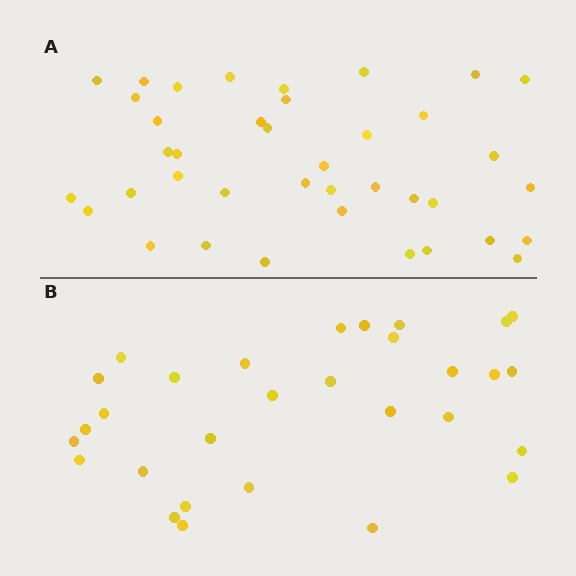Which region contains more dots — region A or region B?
Region A (the top region) has more dots.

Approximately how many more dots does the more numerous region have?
Region A has roughly 8 or so more dots than region B.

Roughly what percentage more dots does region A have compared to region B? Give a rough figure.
About 30% more.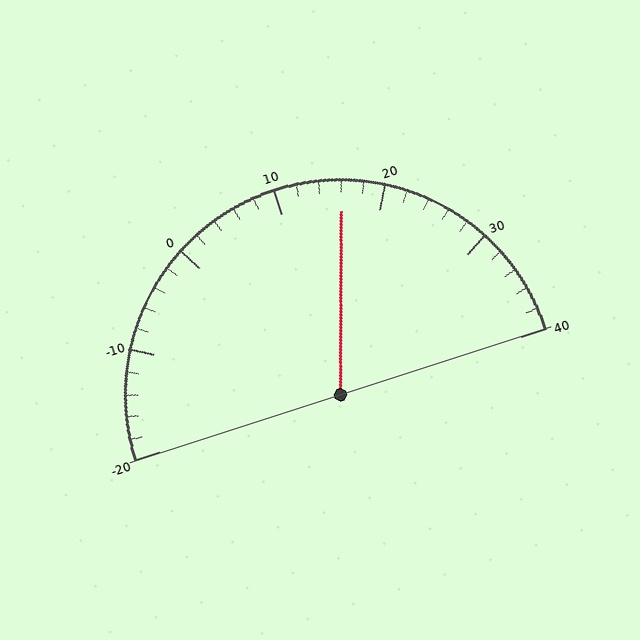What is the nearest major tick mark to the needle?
The nearest major tick mark is 20.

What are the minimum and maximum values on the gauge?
The gauge ranges from -20 to 40.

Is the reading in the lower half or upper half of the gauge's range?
The reading is in the upper half of the range (-20 to 40).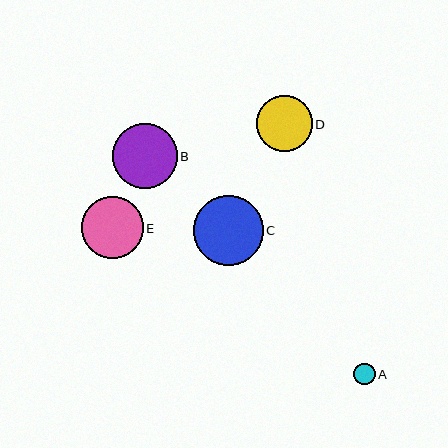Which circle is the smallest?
Circle A is the smallest with a size of approximately 21 pixels.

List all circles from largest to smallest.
From largest to smallest: C, B, E, D, A.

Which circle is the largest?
Circle C is the largest with a size of approximately 69 pixels.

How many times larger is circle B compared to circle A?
Circle B is approximately 3.0 times the size of circle A.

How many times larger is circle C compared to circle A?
Circle C is approximately 3.2 times the size of circle A.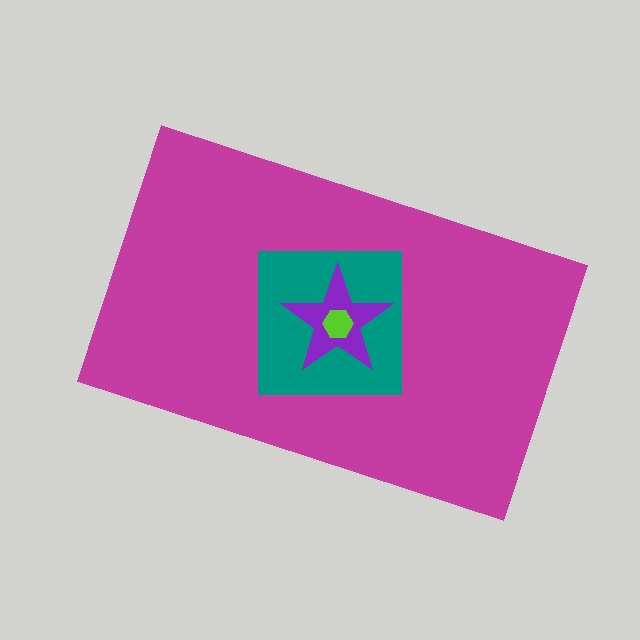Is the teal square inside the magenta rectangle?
Yes.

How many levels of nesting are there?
4.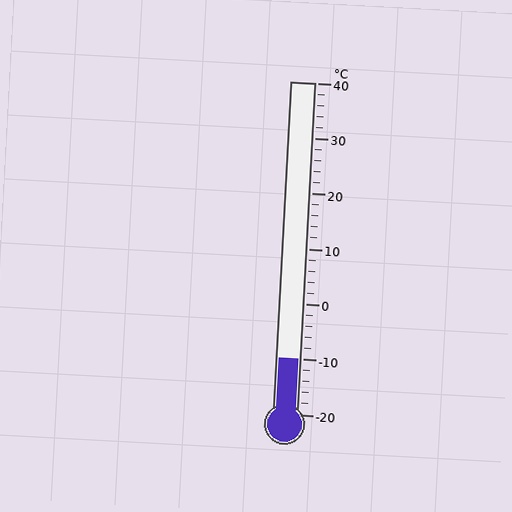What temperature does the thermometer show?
The thermometer shows approximately -10°C.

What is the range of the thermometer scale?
The thermometer scale ranges from -20°C to 40°C.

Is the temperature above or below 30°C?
The temperature is below 30°C.